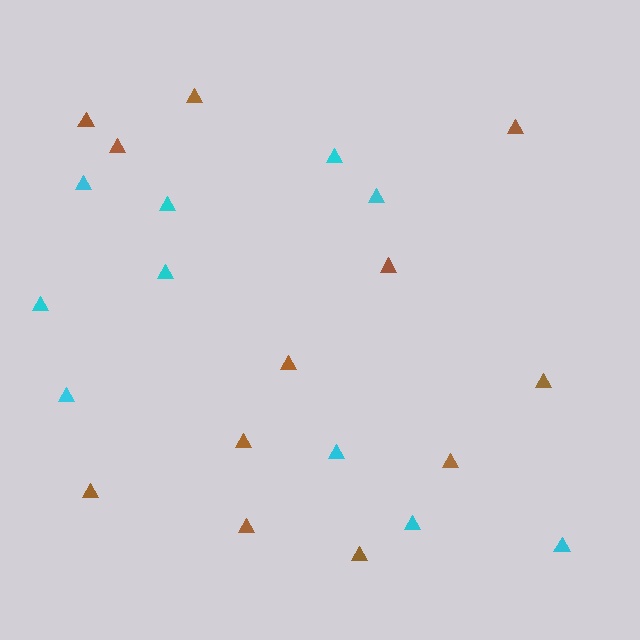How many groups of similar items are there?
There are 2 groups: one group of cyan triangles (10) and one group of brown triangles (12).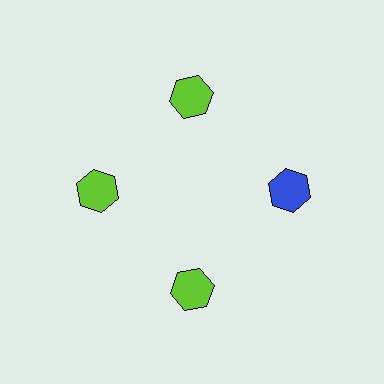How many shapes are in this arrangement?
There are 4 shapes arranged in a ring pattern.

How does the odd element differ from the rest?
It has a different color: blue instead of lime.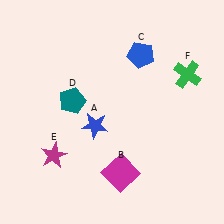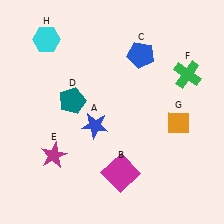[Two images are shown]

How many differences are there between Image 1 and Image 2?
There are 2 differences between the two images.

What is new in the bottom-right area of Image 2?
An orange diamond (G) was added in the bottom-right area of Image 2.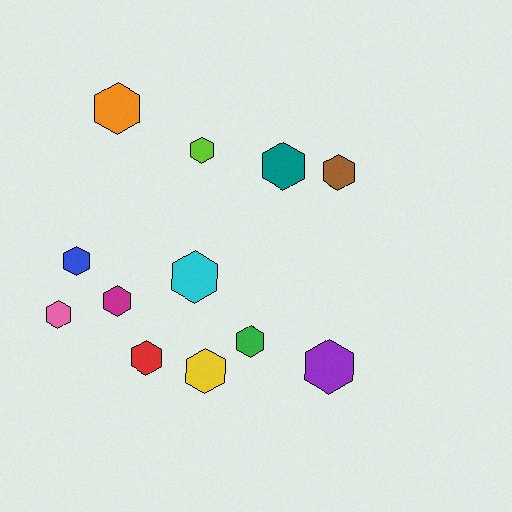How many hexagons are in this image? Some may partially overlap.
There are 12 hexagons.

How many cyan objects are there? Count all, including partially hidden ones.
There is 1 cyan object.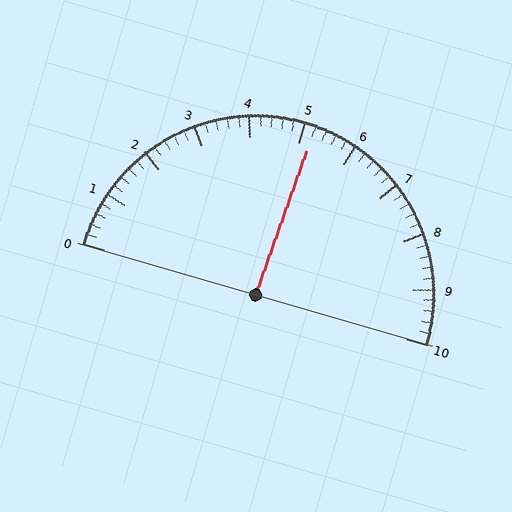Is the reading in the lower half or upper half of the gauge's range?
The reading is in the upper half of the range (0 to 10).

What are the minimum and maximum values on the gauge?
The gauge ranges from 0 to 10.